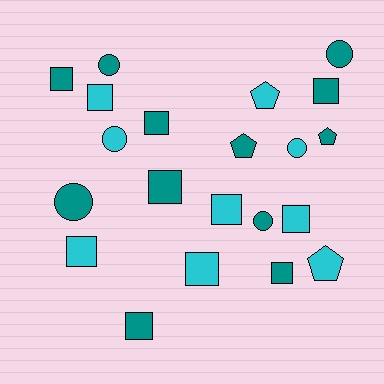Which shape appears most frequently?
Square, with 11 objects.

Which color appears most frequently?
Teal, with 12 objects.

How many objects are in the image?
There are 21 objects.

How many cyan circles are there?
There are 2 cyan circles.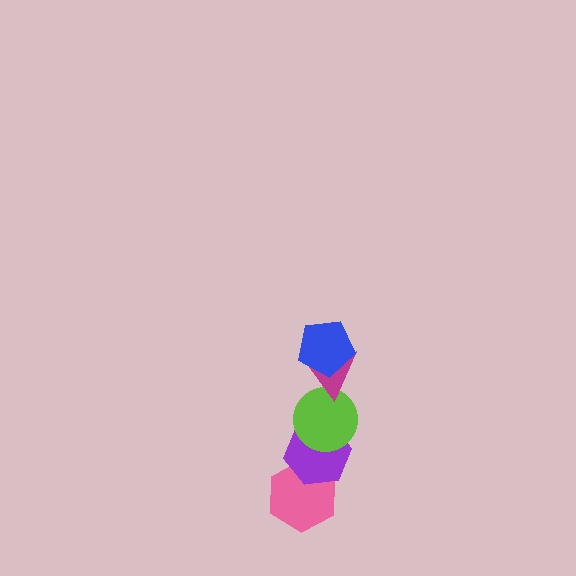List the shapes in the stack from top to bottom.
From top to bottom: the blue pentagon, the magenta triangle, the lime circle, the purple hexagon, the pink hexagon.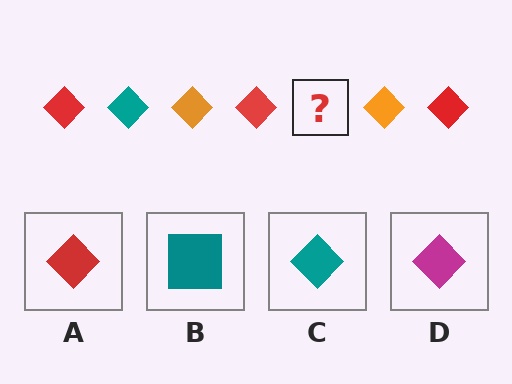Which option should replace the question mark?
Option C.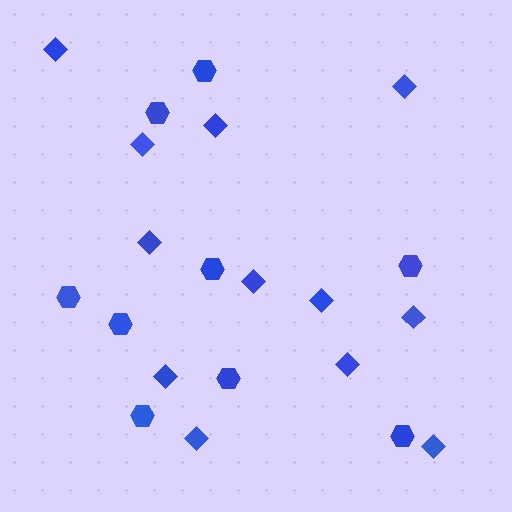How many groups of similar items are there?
There are 2 groups: one group of hexagons (9) and one group of diamonds (12).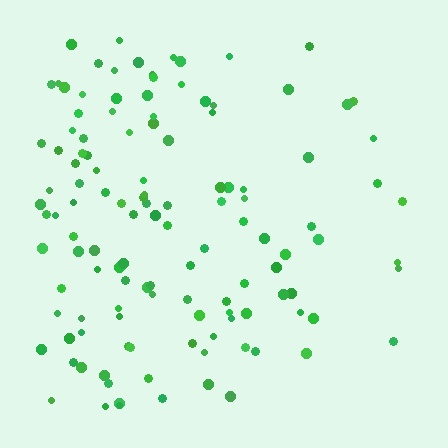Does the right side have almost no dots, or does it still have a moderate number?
Still a moderate number, just noticeably fewer than the left.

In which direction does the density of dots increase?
From right to left, with the left side densest.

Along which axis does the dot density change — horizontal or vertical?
Horizontal.